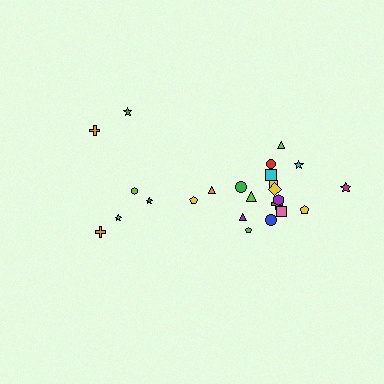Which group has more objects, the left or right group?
The right group.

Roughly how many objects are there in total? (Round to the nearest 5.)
Roughly 25 objects in total.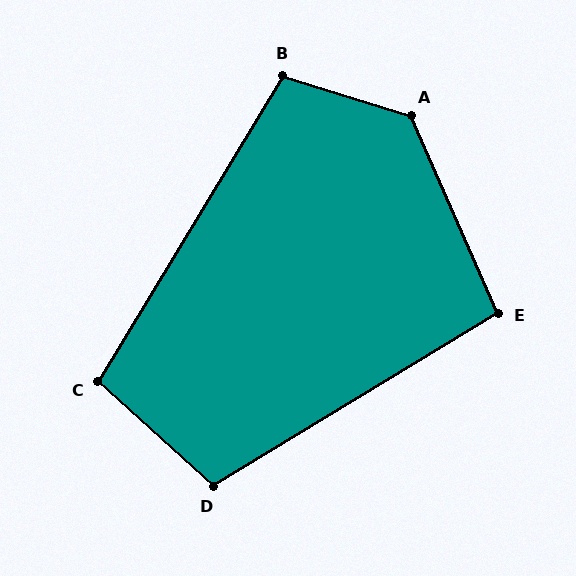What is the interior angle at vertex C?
Approximately 101 degrees (obtuse).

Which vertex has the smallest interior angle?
E, at approximately 98 degrees.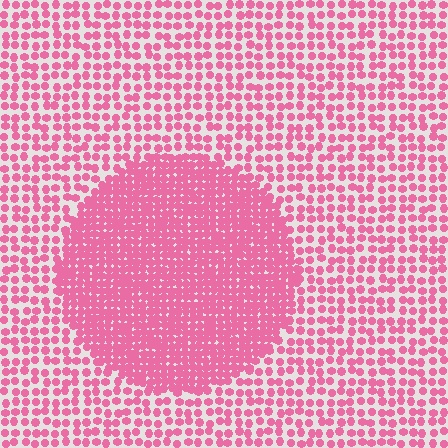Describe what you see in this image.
The image contains small pink elements arranged at two different densities. A circle-shaped region is visible where the elements are more densely packed than the surrounding area.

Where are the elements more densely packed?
The elements are more densely packed inside the circle boundary.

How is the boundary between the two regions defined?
The boundary is defined by a change in element density (approximately 2.1x ratio). All elements are the same color, size, and shape.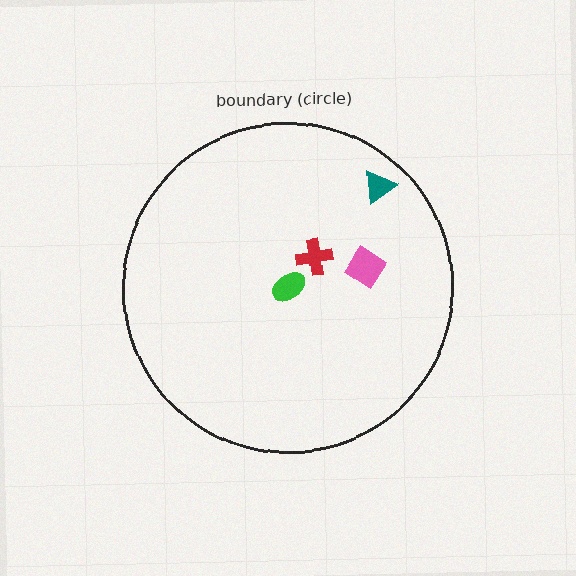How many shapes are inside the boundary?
4 inside, 0 outside.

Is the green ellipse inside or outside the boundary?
Inside.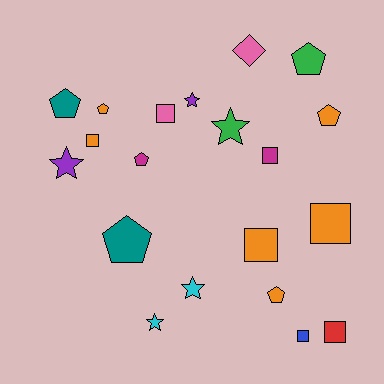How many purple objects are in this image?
There are 2 purple objects.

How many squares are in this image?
There are 7 squares.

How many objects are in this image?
There are 20 objects.